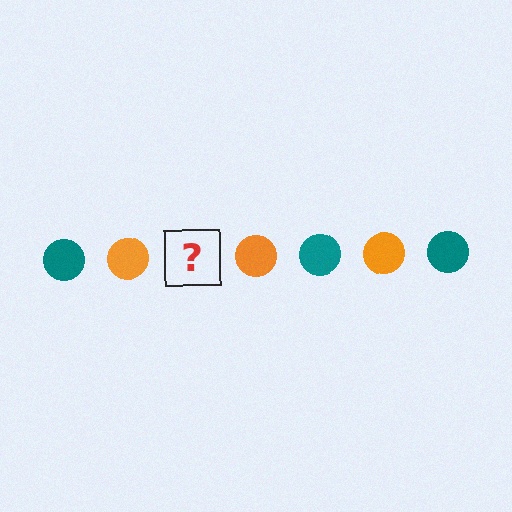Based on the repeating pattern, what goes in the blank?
The blank should be a teal circle.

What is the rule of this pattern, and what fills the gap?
The rule is that the pattern cycles through teal, orange circles. The gap should be filled with a teal circle.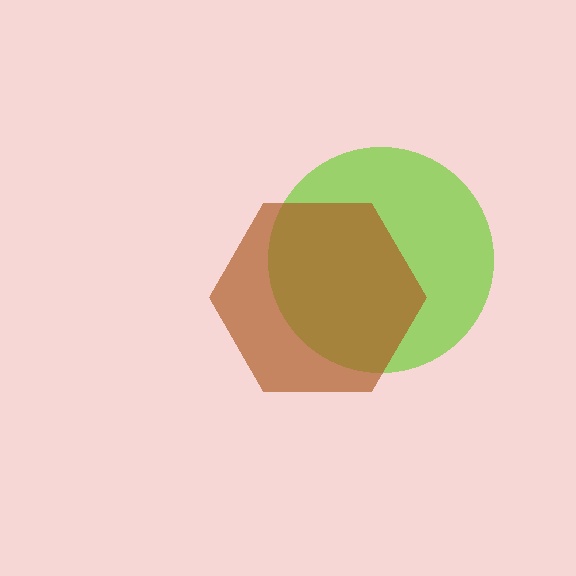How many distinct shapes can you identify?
There are 2 distinct shapes: a lime circle, a brown hexagon.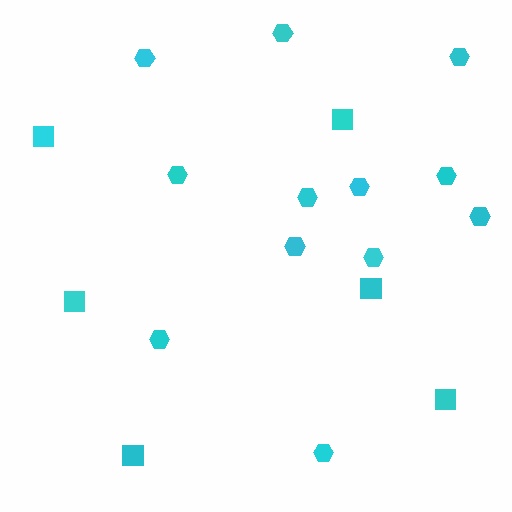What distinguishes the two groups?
There are 2 groups: one group of squares (6) and one group of hexagons (12).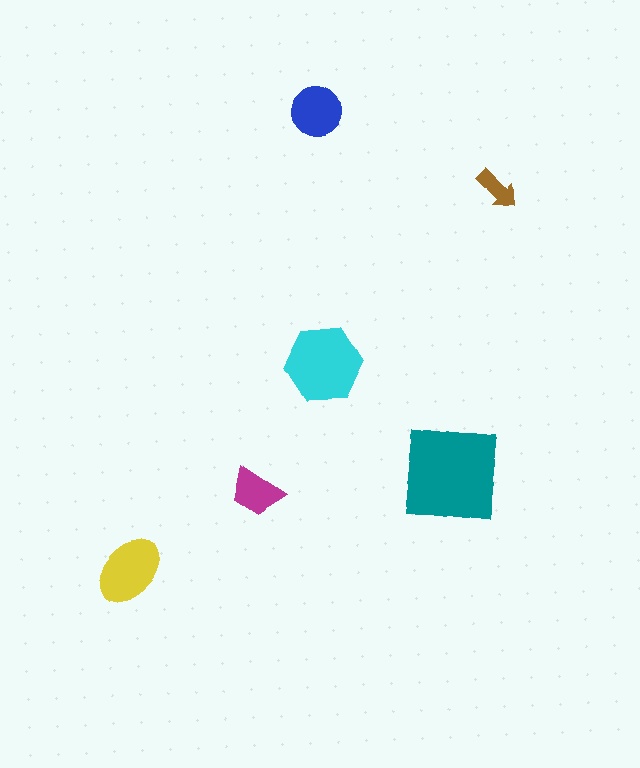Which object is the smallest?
The brown arrow.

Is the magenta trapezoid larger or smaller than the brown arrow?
Larger.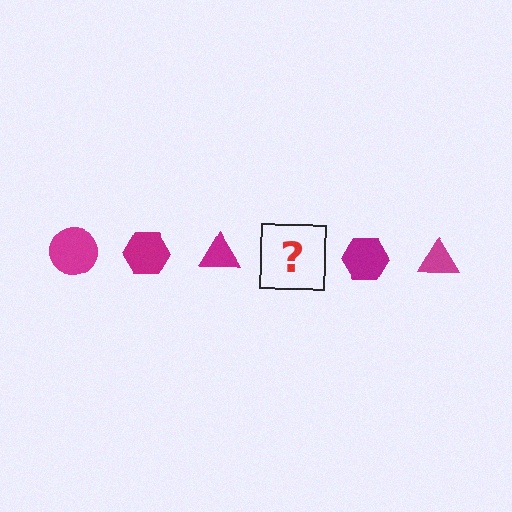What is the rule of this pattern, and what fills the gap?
The rule is that the pattern cycles through circle, hexagon, triangle shapes in magenta. The gap should be filled with a magenta circle.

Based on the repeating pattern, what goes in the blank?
The blank should be a magenta circle.